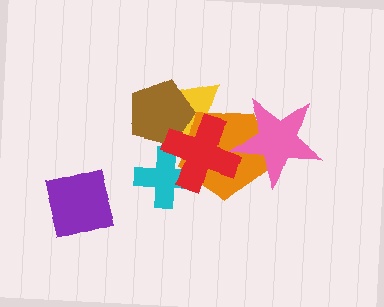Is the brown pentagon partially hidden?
Yes, it is partially covered by another shape.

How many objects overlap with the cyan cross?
2 objects overlap with the cyan cross.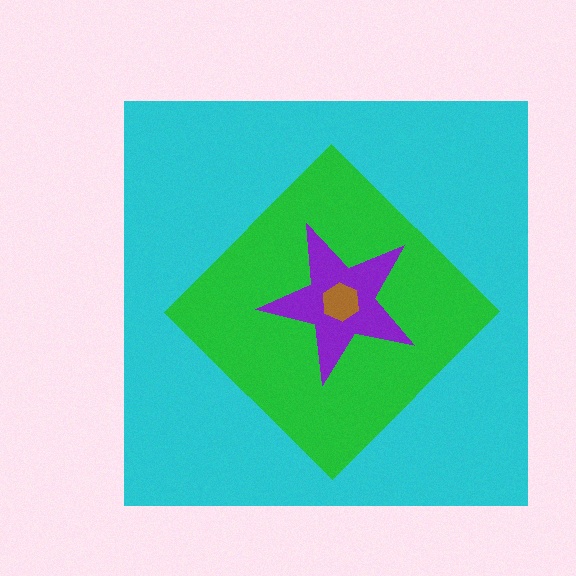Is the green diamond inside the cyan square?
Yes.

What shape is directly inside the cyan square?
The green diamond.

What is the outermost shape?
The cyan square.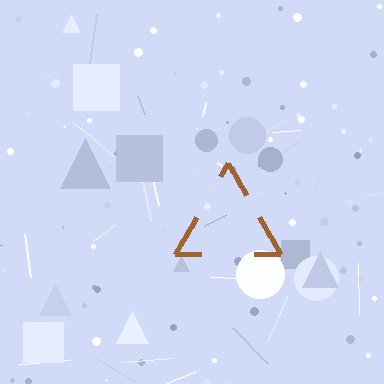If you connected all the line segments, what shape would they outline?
They would outline a triangle.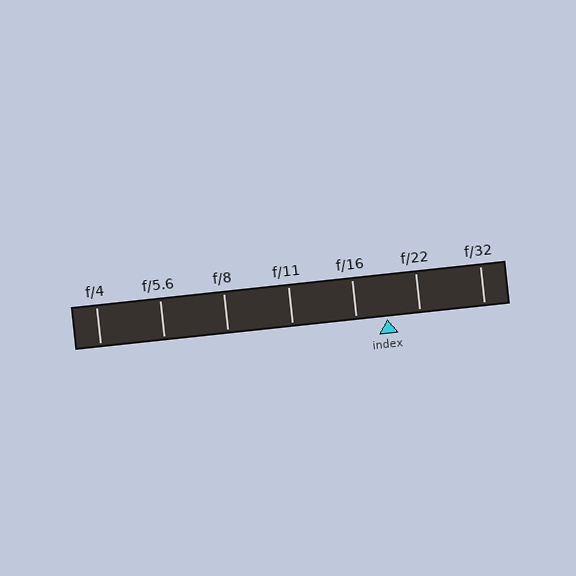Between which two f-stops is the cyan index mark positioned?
The index mark is between f/16 and f/22.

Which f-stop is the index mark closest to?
The index mark is closest to f/16.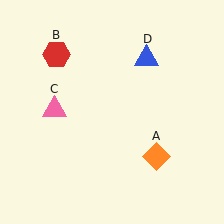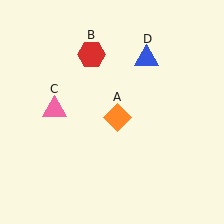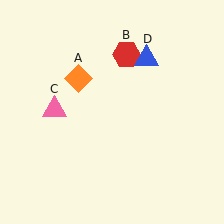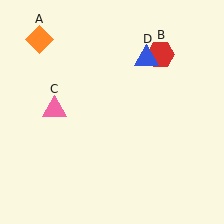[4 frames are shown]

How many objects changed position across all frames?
2 objects changed position: orange diamond (object A), red hexagon (object B).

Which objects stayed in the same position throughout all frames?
Pink triangle (object C) and blue triangle (object D) remained stationary.